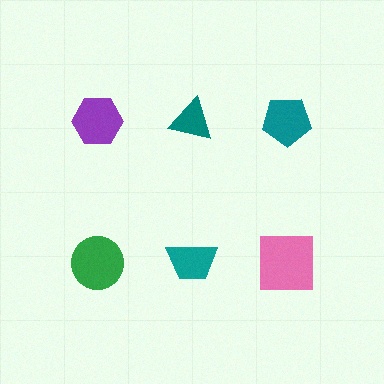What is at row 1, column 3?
A teal pentagon.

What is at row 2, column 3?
A pink square.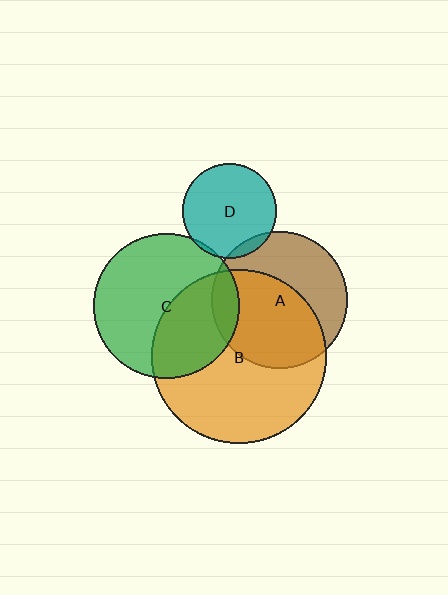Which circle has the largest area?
Circle B (orange).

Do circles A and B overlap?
Yes.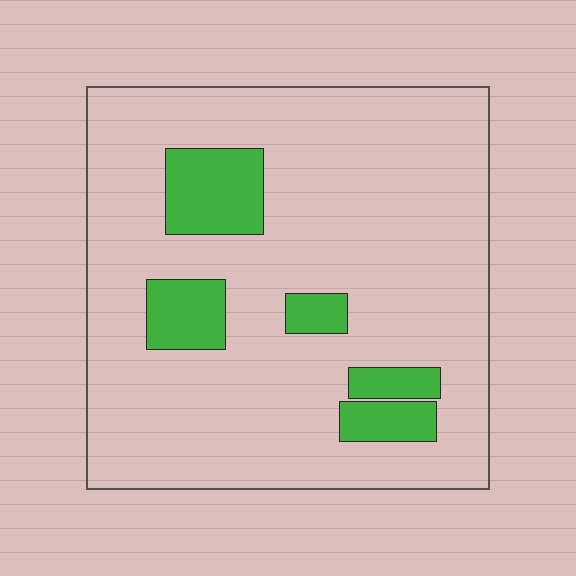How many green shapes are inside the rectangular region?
5.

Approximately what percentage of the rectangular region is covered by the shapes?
Approximately 15%.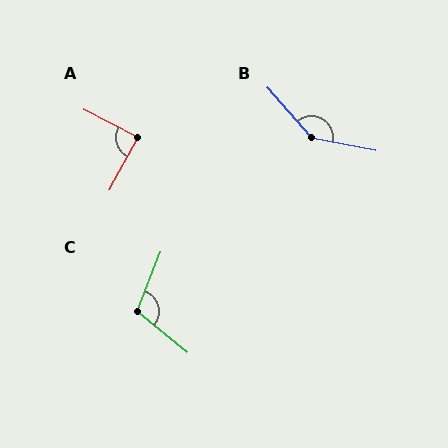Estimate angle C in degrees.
Approximately 108 degrees.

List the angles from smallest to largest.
A (89°), C (108°), B (142°).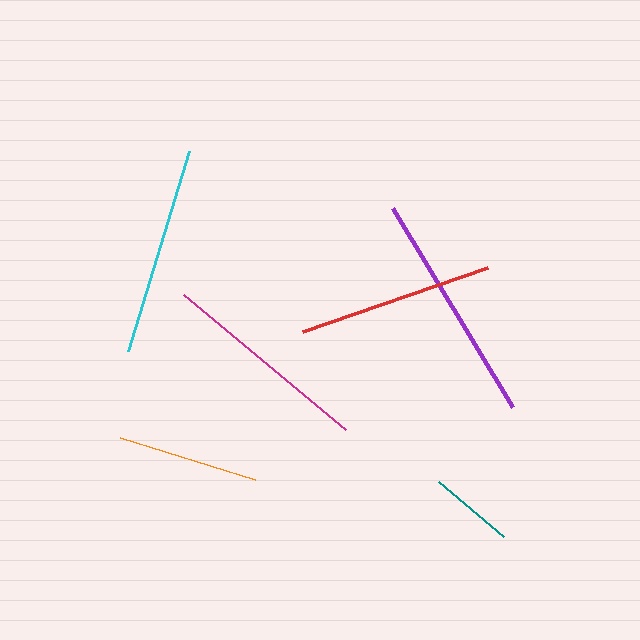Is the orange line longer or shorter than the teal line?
The orange line is longer than the teal line.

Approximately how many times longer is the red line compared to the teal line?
The red line is approximately 2.3 times the length of the teal line.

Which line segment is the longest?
The purple line is the longest at approximately 233 pixels.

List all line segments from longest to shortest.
From longest to shortest: purple, magenta, cyan, red, orange, teal.